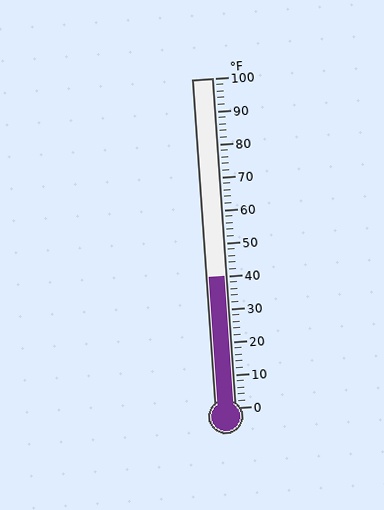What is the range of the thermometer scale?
The thermometer scale ranges from 0°F to 100°F.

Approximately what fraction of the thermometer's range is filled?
The thermometer is filled to approximately 40% of its range.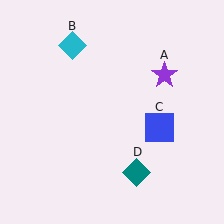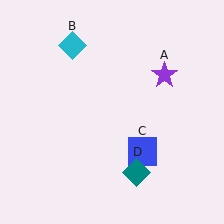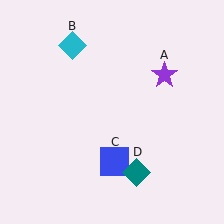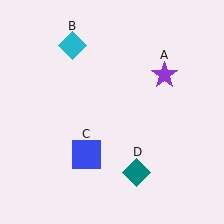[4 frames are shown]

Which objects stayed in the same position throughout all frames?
Purple star (object A) and cyan diamond (object B) and teal diamond (object D) remained stationary.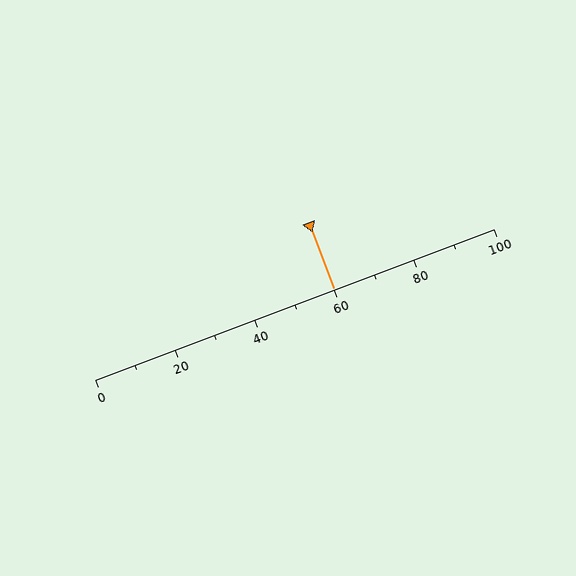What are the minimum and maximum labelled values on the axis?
The axis runs from 0 to 100.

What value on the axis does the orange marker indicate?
The marker indicates approximately 60.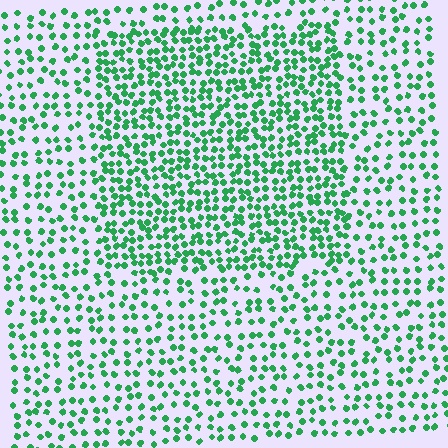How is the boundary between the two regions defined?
The boundary is defined by a change in element density (approximately 1.8x ratio). All elements are the same color, size, and shape.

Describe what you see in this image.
The image contains small green elements arranged at two different densities. A rectangle-shaped region is visible where the elements are more densely packed than the surrounding area.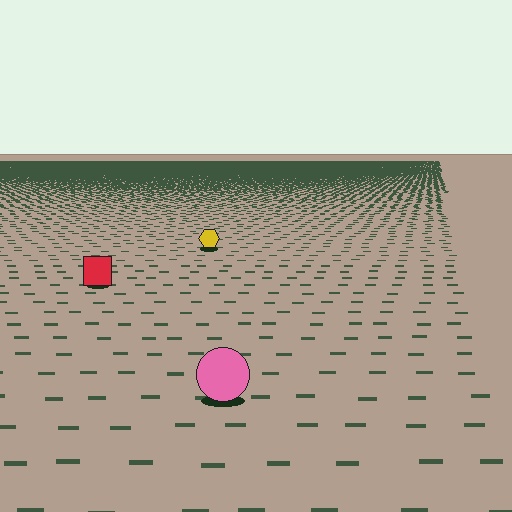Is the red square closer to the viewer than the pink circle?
No. The pink circle is closer — you can tell from the texture gradient: the ground texture is coarser near it.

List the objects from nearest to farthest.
From nearest to farthest: the pink circle, the red square, the yellow hexagon.